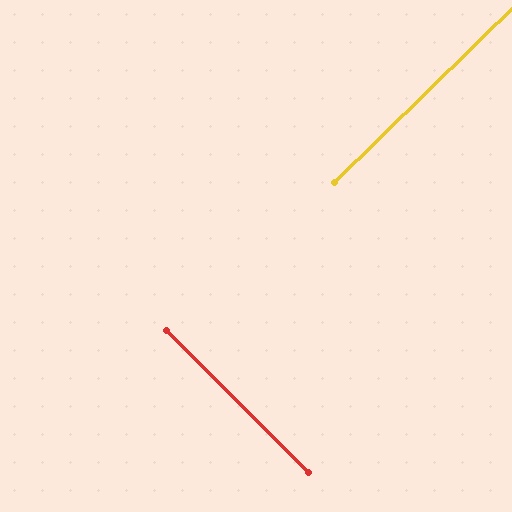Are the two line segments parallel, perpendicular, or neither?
Perpendicular — they meet at approximately 89°.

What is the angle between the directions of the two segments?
Approximately 89 degrees.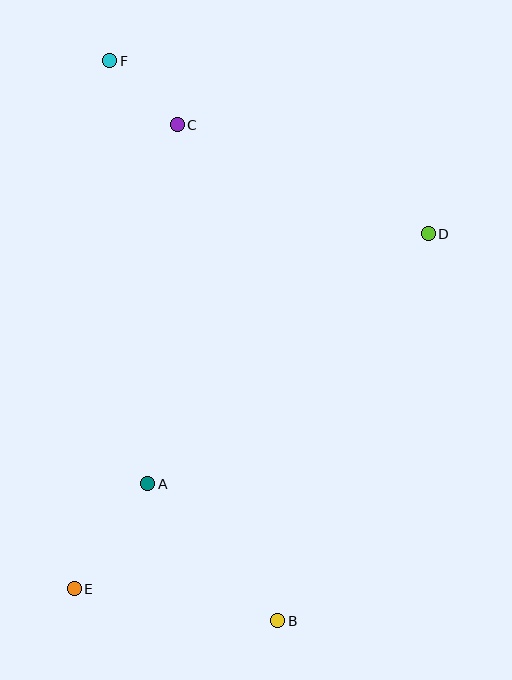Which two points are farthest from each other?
Points B and F are farthest from each other.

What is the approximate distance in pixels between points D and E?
The distance between D and E is approximately 501 pixels.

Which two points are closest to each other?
Points C and F are closest to each other.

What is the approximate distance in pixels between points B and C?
The distance between B and C is approximately 506 pixels.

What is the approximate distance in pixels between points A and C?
The distance between A and C is approximately 360 pixels.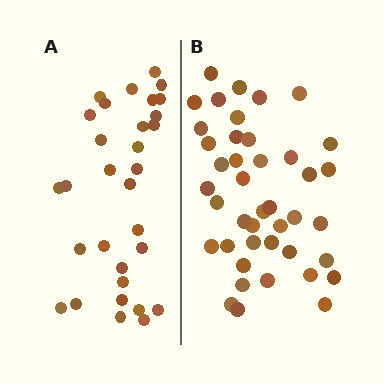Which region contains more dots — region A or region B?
Region B (the right region) has more dots.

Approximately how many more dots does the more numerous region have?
Region B has roughly 12 or so more dots than region A.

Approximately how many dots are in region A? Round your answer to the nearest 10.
About 30 dots. (The exact count is 31, which rounds to 30.)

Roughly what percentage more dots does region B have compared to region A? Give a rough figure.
About 35% more.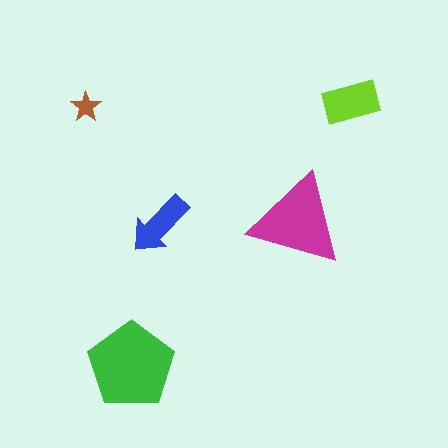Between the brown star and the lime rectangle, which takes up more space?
The lime rectangle.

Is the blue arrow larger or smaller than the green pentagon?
Smaller.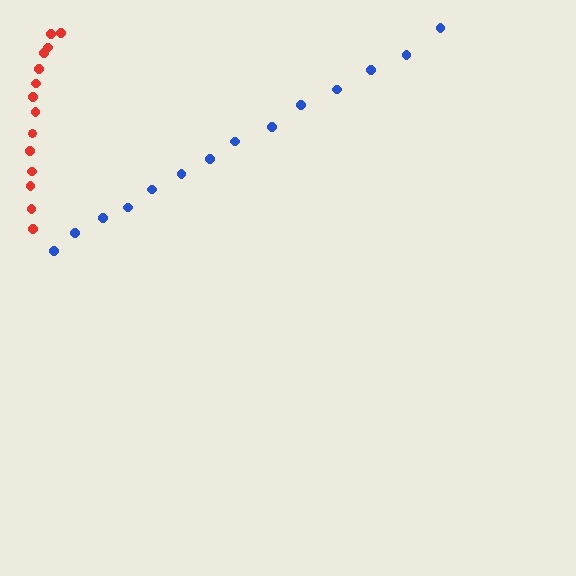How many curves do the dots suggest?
There are 2 distinct paths.